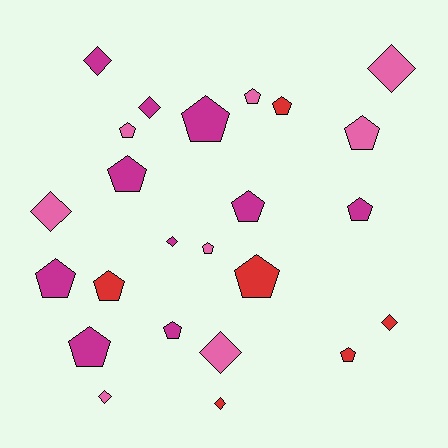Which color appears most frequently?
Magenta, with 10 objects.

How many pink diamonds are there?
There are 4 pink diamonds.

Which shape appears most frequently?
Pentagon, with 15 objects.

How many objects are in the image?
There are 24 objects.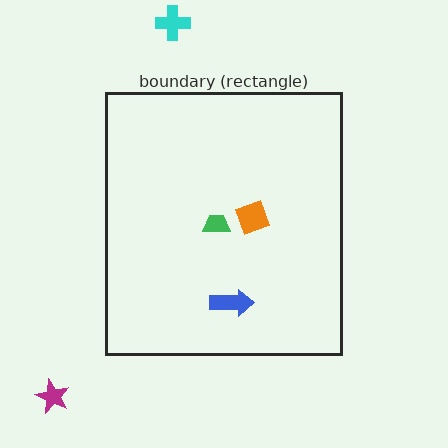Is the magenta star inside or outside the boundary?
Outside.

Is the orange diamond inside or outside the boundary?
Inside.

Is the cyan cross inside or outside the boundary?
Outside.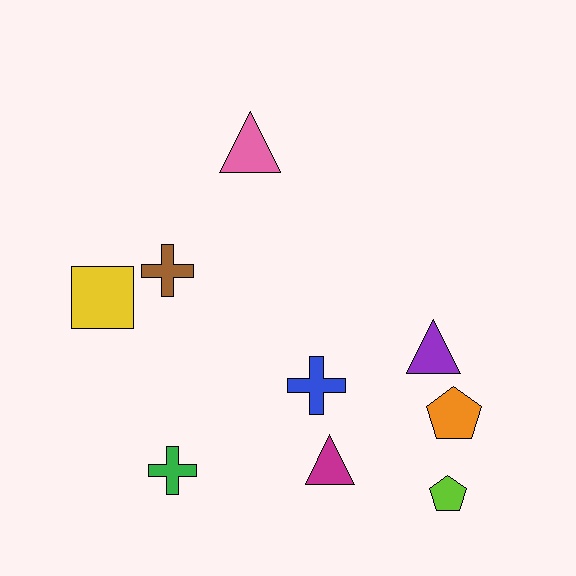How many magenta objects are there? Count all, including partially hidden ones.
There is 1 magenta object.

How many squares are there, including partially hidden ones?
There is 1 square.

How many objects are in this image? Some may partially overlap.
There are 9 objects.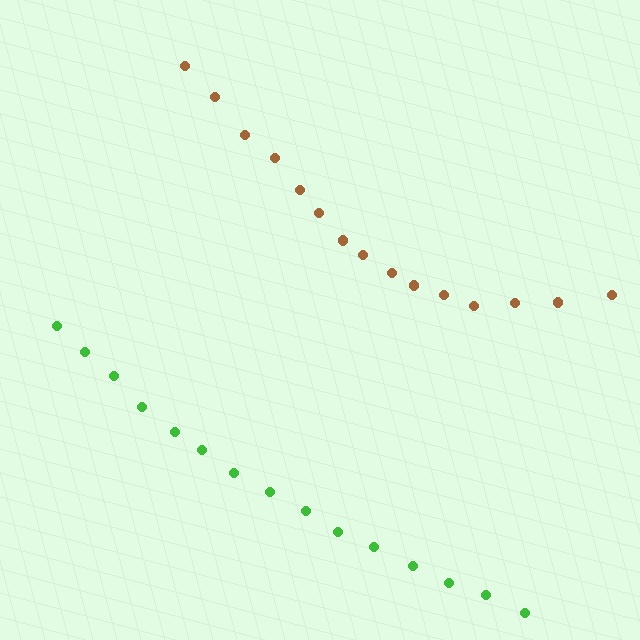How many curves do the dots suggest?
There are 2 distinct paths.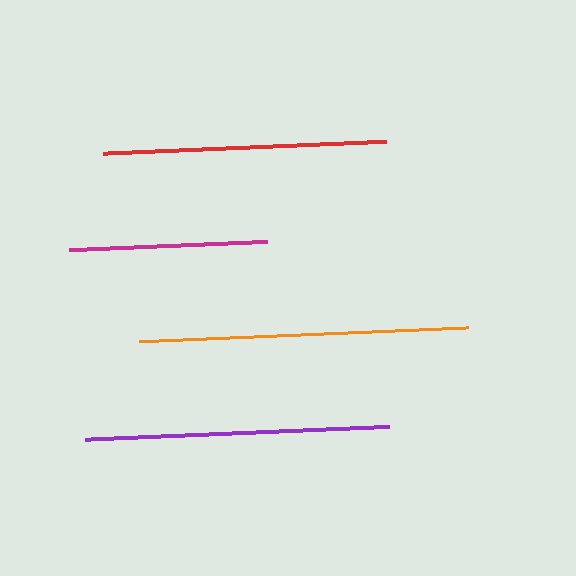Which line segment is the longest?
The orange line is the longest at approximately 329 pixels.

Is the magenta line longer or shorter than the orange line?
The orange line is longer than the magenta line.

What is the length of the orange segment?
The orange segment is approximately 329 pixels long.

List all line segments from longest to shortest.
From longest to shortest: orange, purple, red, magenta.